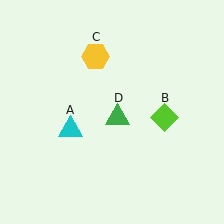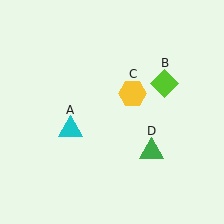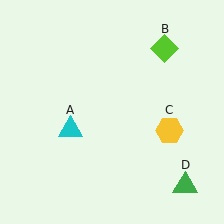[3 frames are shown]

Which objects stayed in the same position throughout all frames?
Cyan triangle (object A) remained stationary.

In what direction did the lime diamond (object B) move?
The lime diamond (object B) moved up.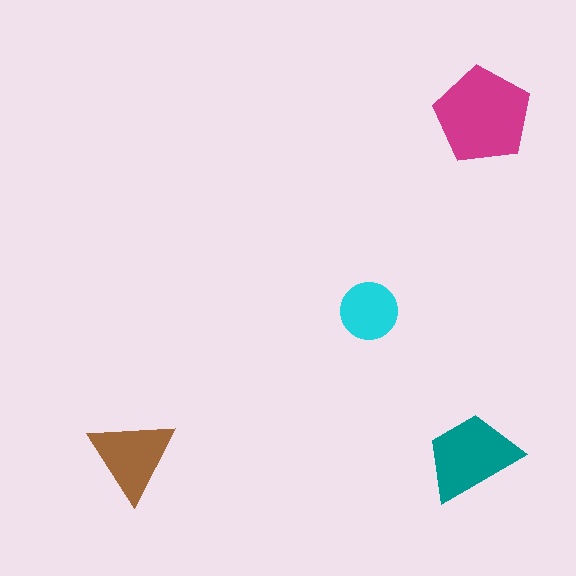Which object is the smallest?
The cyan circle.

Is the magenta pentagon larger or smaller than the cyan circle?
Larger.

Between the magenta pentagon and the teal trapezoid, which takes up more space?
The magenta pentagon.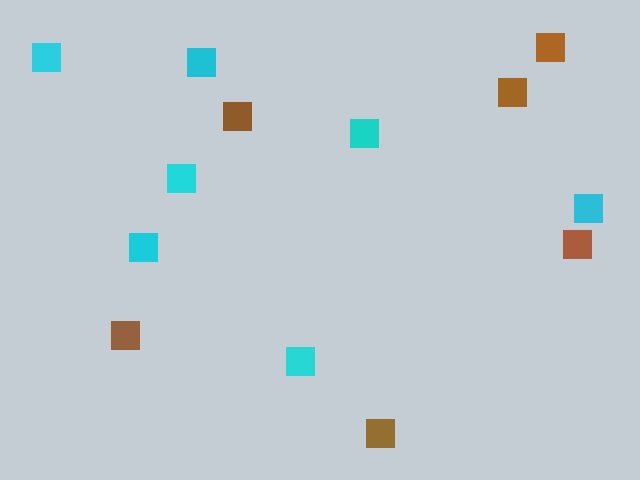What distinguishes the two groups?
There are 2 groups: one group of cyan squares (7) and one group of brown squares (6).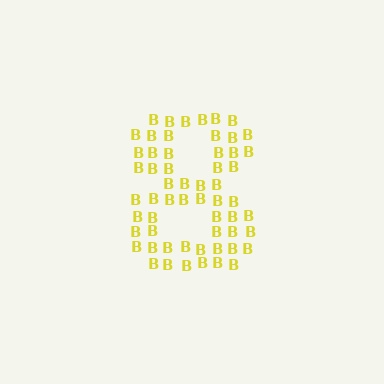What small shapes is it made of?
It is made of small letter B's.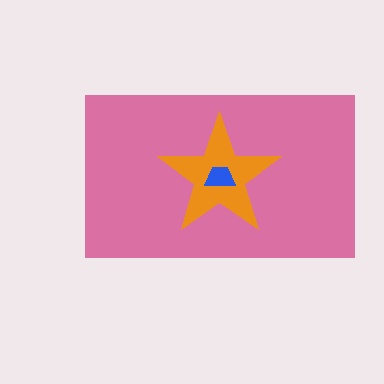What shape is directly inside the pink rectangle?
The orange star.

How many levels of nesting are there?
3.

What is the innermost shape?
The blue trapezoid.